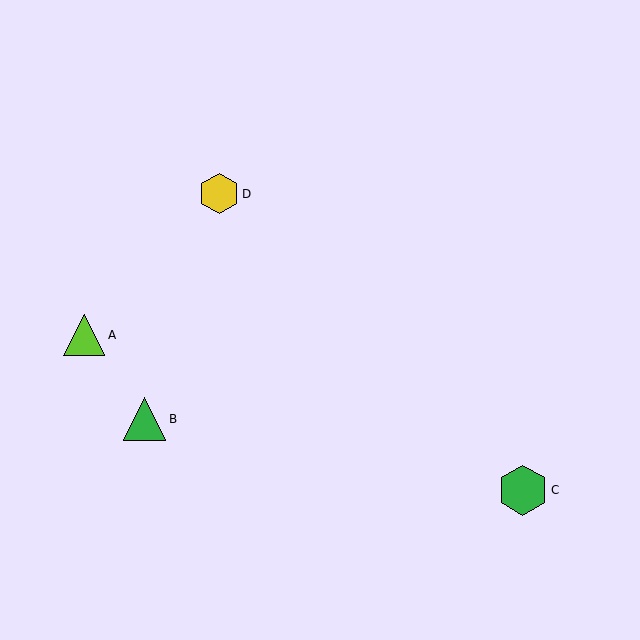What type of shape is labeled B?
Shape B is a green triangle.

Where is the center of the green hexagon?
The center of the green hexagon is at (523, 490).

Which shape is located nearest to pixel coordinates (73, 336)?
The lime triangle (labeled A) at (84, 335) is nearest to that location.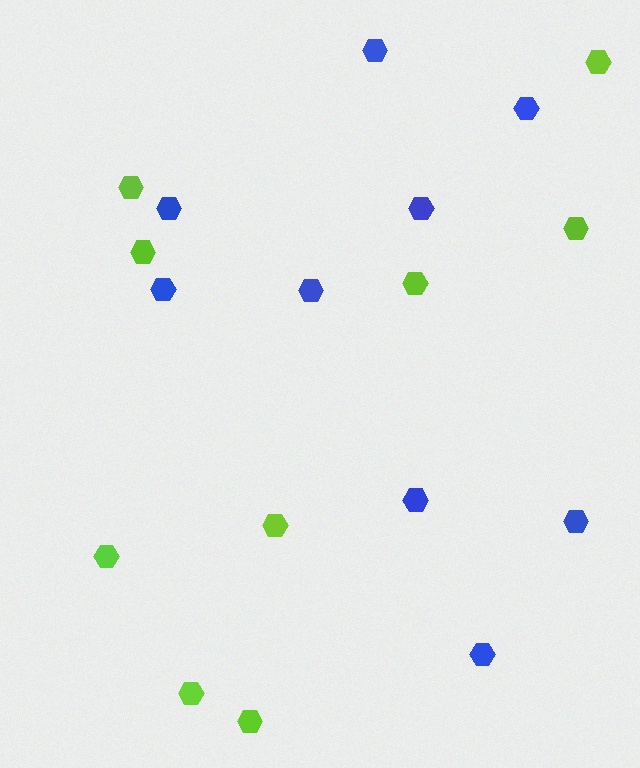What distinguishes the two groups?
There are 2 groups: one group of lime hexagons (9) and one group of blue hexagons (9).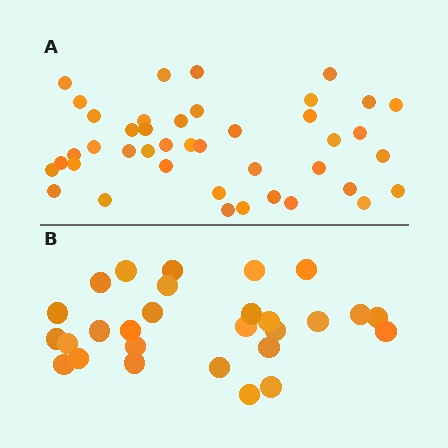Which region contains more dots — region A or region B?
Region A (the top region) has more dots.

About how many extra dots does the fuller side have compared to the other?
Region A has approximately 15 more dots than region B.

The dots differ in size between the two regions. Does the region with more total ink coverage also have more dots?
No. Region B has more total ink coverage because its dots are larger, but region A actually contains more individual dots. Total area can be misleading — the number of items is what matters here.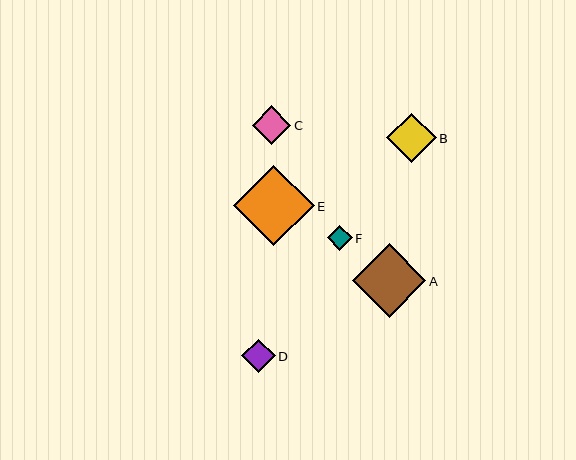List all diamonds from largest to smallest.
From largest to smallest: E, A, B, C, D, F.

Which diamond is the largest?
Diamond E is the largest with a size of approximately 80 pixels.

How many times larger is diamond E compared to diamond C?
Diamond E is approximately 2.1 times the size of diamond C.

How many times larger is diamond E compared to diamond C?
Diamond E is approximately 2.1 times the size of diamond C.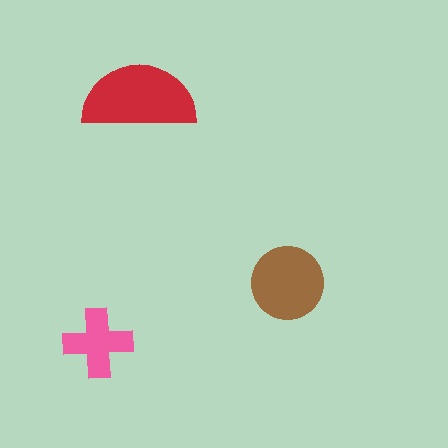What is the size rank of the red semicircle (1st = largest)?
1st.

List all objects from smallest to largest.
The pink cross, the brown circle, the red semicircle.